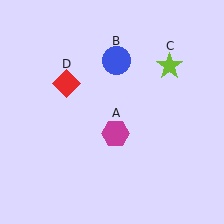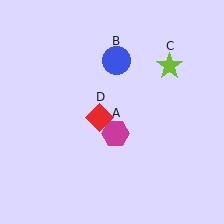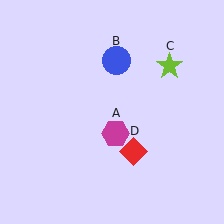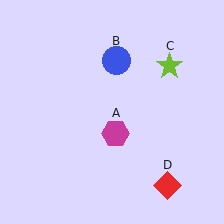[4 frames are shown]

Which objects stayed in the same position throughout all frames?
Magenta hexagon (object A) and blue circle (object B) and lime star (object C) remained stationary.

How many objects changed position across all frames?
1 object changed position: red diamond (object D).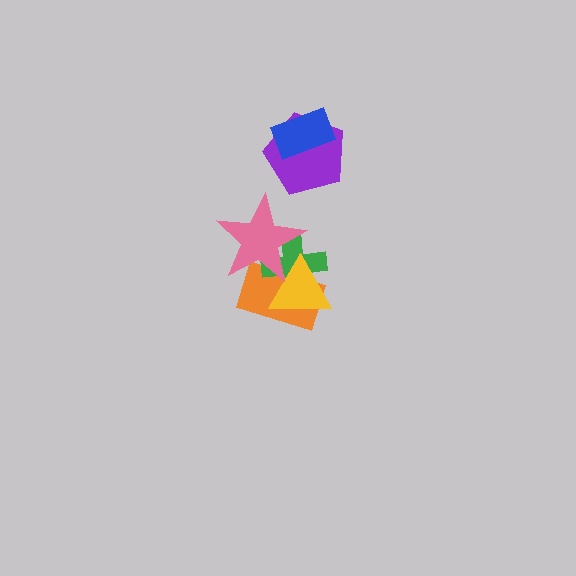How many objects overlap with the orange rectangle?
3 objects overlap with the orange rectangle.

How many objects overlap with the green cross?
3 objects overlap with the green cross.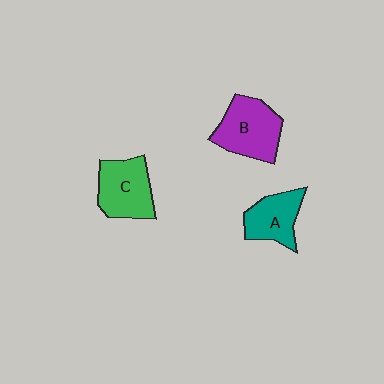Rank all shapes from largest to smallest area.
From largest to smallest: B (purple), C (green), A (teal).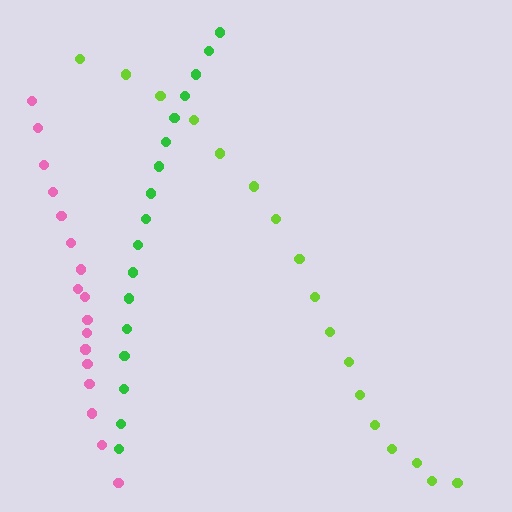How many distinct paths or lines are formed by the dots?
There are 3 distinct paths.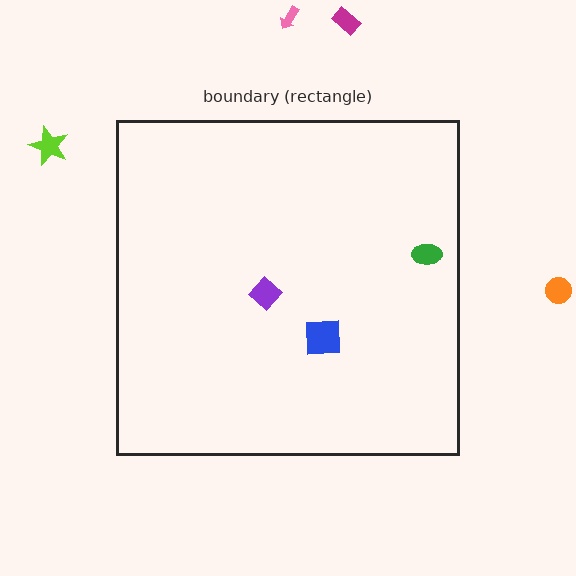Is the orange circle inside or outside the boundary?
Outside.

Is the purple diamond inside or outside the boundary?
Inside.